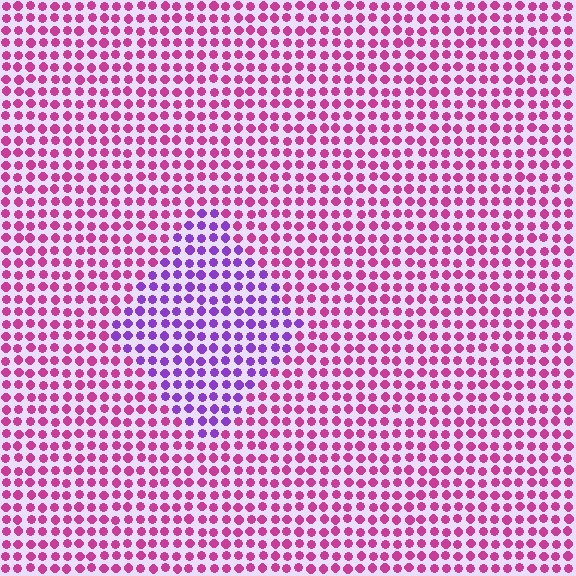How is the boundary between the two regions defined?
The boundary is defined purely by a slight shift in hue (about 48 degrees). Spacing, size, and orientation are identical on both sides.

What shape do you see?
I see a diamond.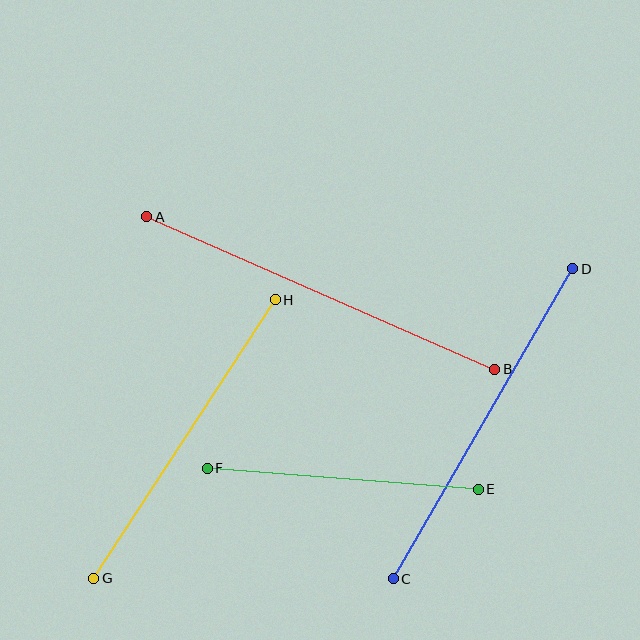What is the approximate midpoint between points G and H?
The midpoint is at approximately (185, 439) pixels.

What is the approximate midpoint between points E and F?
The midpoint is at approximately (343, 479) pixels.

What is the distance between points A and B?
The distance is approximately 380 pixels.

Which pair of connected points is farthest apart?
Points A and B are farthest apart.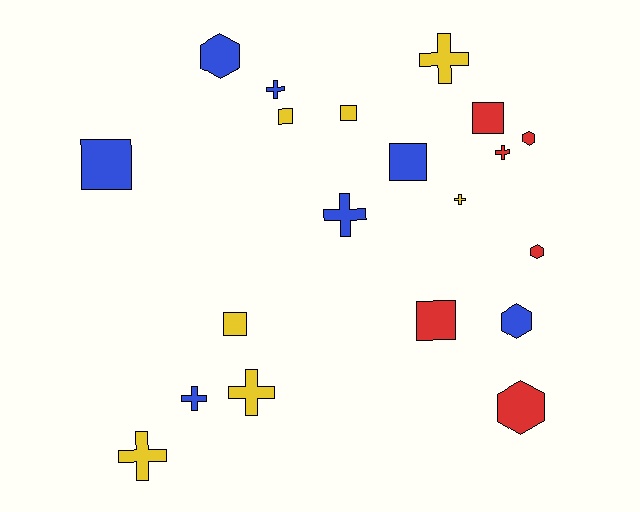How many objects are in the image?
There are 20 objects.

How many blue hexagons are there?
There are 2 blue hexagons.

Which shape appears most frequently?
Cross, with 8 objects.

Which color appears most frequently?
Yellow, with 7 objects.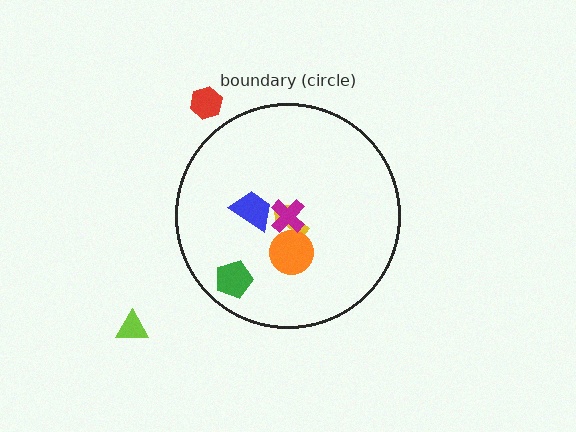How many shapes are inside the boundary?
5 inside, 2 outside.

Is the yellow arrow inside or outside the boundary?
Inside.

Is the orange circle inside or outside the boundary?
Inside.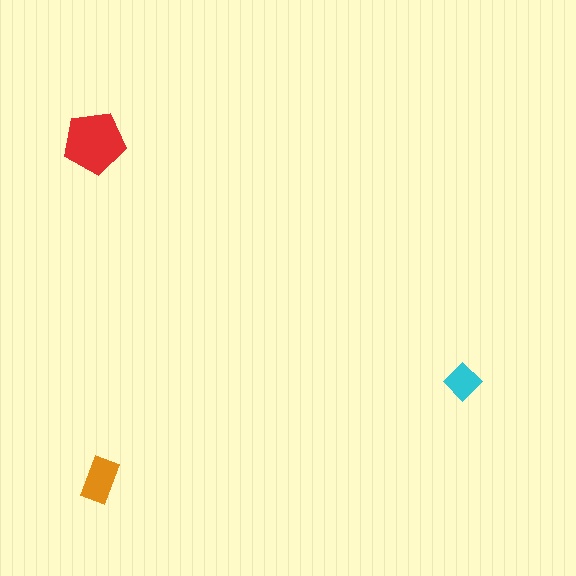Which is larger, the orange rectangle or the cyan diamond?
The orange rectangle.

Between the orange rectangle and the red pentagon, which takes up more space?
The red pentagon.